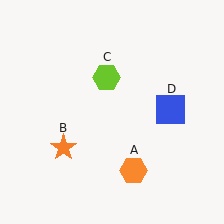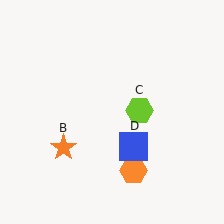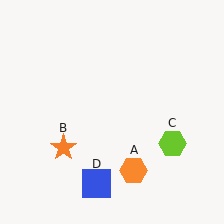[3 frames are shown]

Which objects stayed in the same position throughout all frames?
Orange hexagon (object A) and orange star (object B) remained stationary.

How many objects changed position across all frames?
2 objects changed position: lime hexagon (object C), blue square (object D).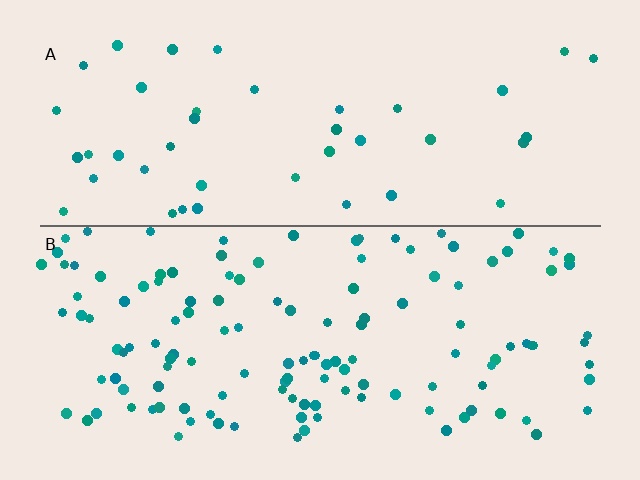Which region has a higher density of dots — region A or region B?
B (the bottom).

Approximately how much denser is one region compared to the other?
Approximately 3.0× — region B over region A.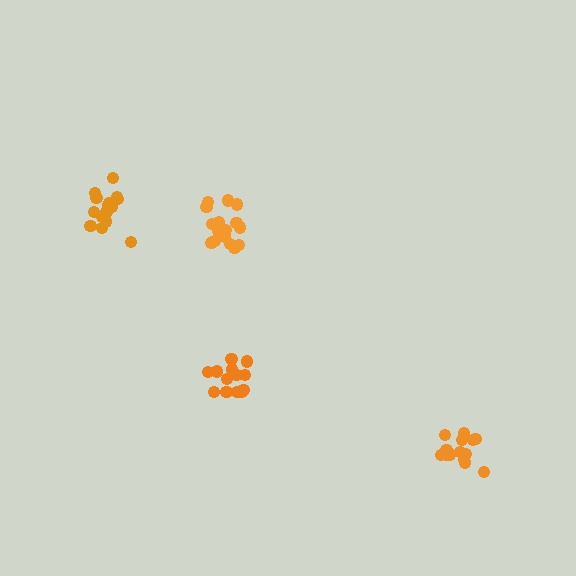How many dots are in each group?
Group 1: 18 dots, Group 2: 14 dots, Group 3: 15 dots, Group 4: 17 dots (64 total).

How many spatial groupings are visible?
There are 4 spatial groupings.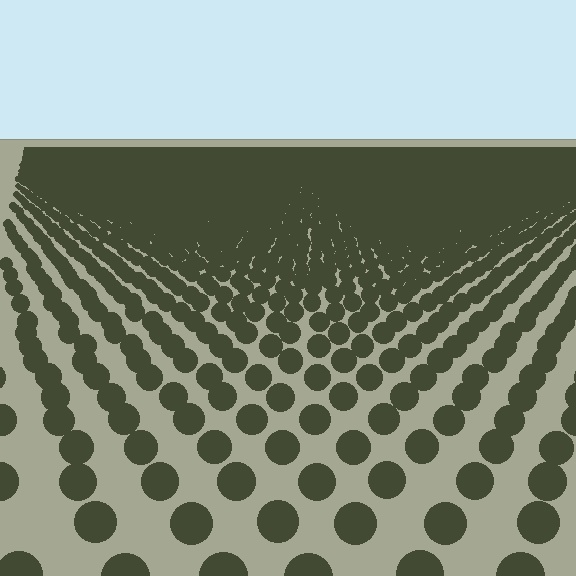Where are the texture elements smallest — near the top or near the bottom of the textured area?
Near the top.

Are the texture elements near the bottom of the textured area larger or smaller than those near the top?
Larger. Near the bottom, elements are closer to the viewer and appear at a bigger on-screen size.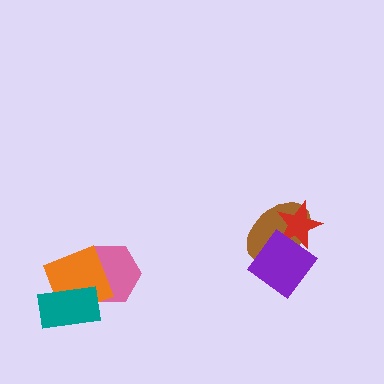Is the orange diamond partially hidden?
Yes, it is partially covered by another shape.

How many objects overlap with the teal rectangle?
2 objects overlap with the teal rectangle.